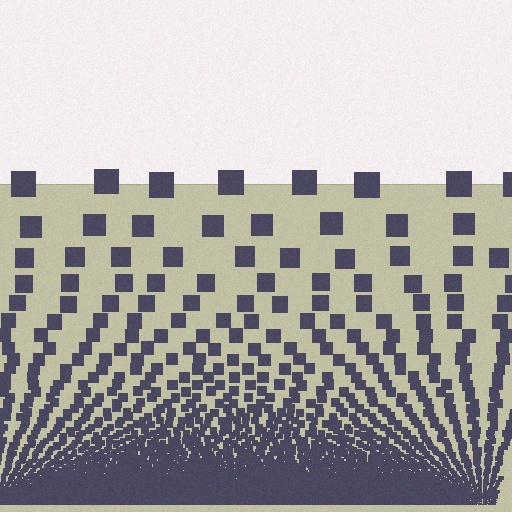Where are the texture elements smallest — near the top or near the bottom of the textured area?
Near the bottom.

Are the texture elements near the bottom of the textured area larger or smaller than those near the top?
Smaller. The gradient is inverted — elements near the bottom are smaller and denser.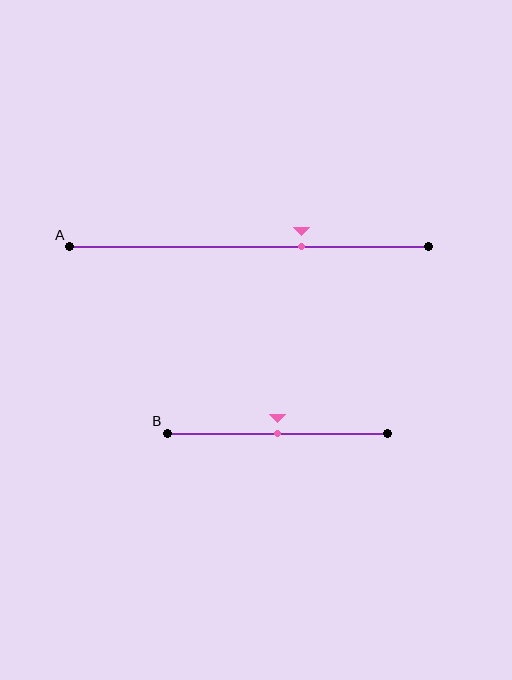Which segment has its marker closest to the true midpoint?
Segment B has its marker closest to the true midpoint.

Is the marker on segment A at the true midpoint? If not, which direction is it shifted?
No, the marker on segment A is shifted to the right by about 14% of the segment length.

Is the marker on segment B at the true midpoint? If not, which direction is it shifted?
Yes, the marker on segment B is at the true midpoint.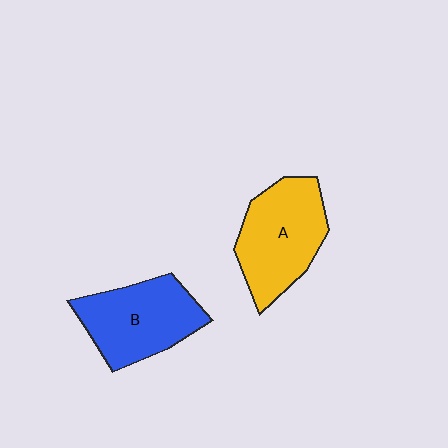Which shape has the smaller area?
Shape B (blue).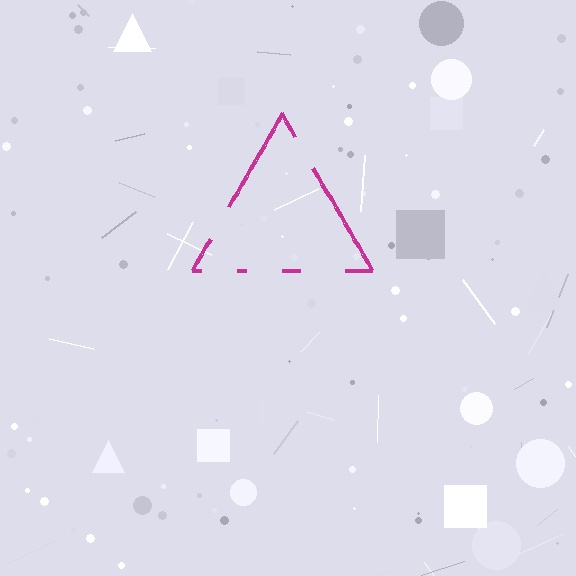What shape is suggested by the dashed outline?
The dashed outline suggests a triangle.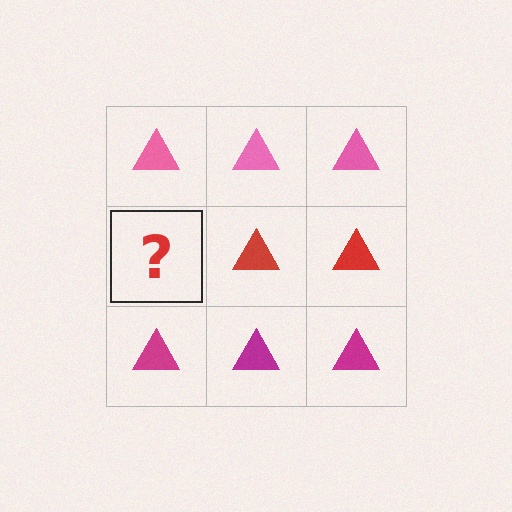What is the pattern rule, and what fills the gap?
The rule is that each row has a consistent color. The gap should be filled with a red triangle.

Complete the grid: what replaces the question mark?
The question mark should be replaced with a red triangle.